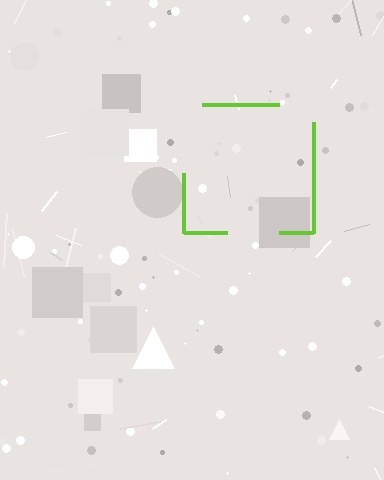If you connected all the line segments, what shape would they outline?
They would outline a square.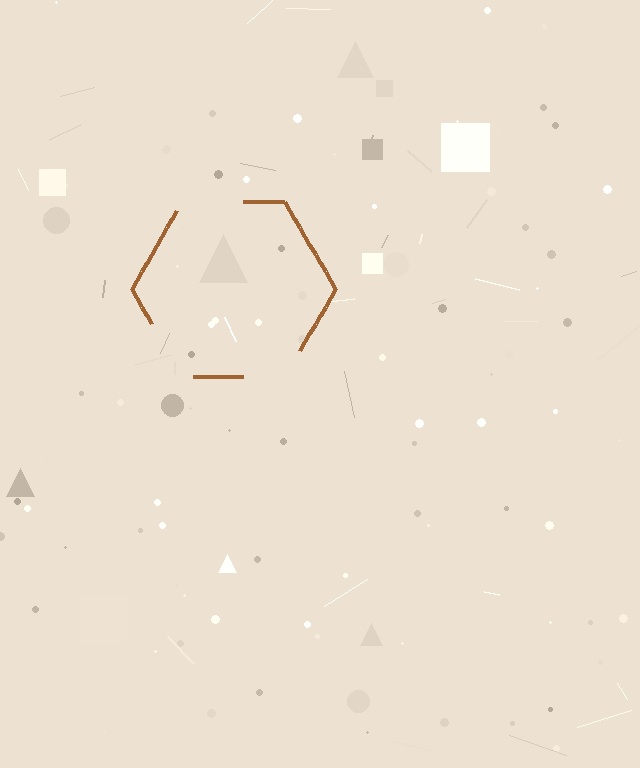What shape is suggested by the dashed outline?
The dashed outline suggests a hexagon.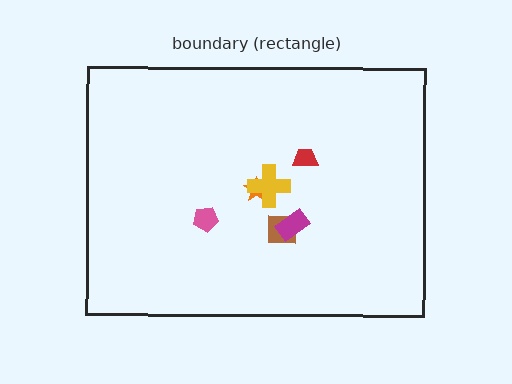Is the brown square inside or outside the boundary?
Inside.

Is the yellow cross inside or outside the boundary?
Inside.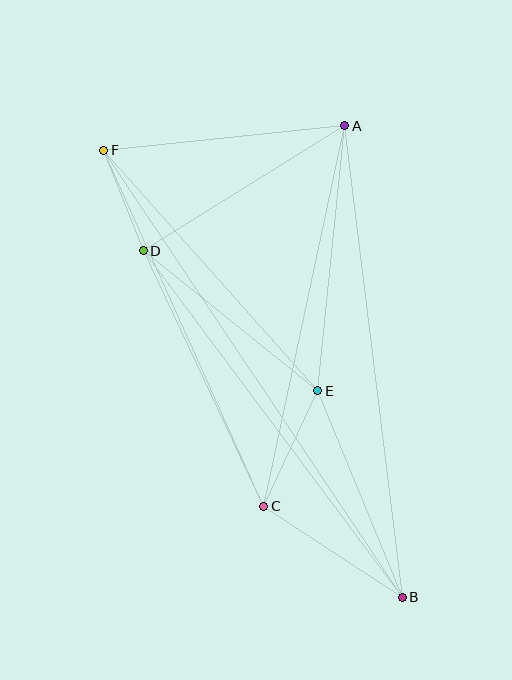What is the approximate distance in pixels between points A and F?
The distance between A and F is approximately 242 pixels.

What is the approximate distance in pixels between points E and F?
The distance between E and F is approximately 322 pixels.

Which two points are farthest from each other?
Points B and F are farthest from each other.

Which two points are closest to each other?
Points D and F are closest to each other.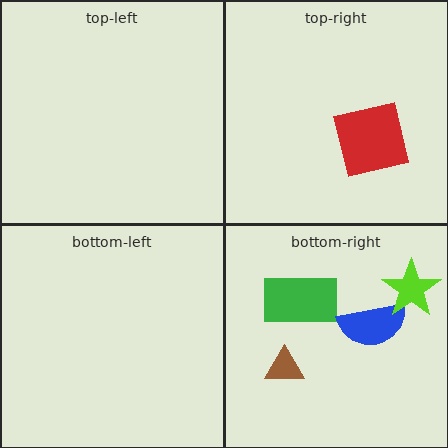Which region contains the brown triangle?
The bottom-right region.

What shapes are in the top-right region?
The red square.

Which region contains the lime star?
The bottom-right region.